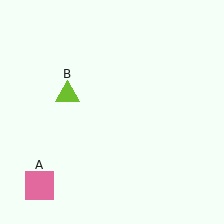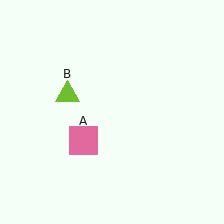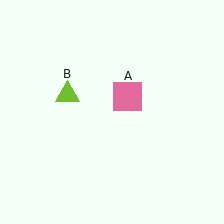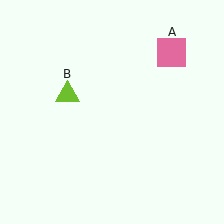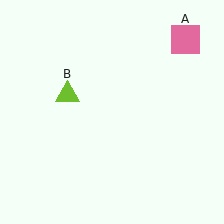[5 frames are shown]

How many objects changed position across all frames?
1 object changed position: pink square (object A).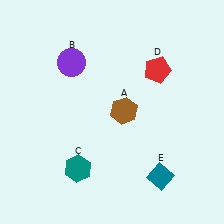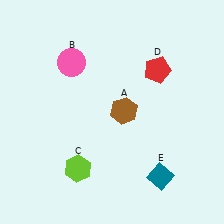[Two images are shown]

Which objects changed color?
B changed from purple to pink. C changed from teal to lime.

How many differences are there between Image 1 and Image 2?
There are 2 differences between the two images.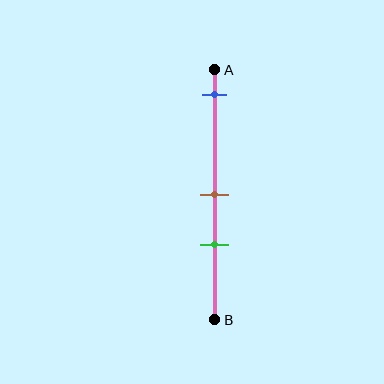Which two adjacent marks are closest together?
The brown and green marks are the closest adjacent pair.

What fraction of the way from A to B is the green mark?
The green mark is approximately 70% (0.7) of the way from A to B.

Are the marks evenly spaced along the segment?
No, the marks are not evenly spaced.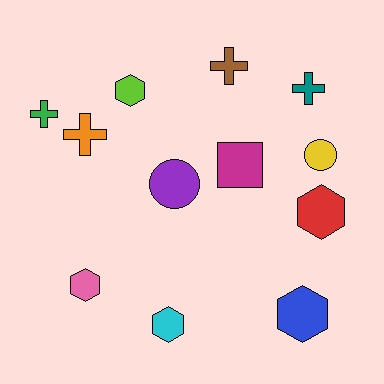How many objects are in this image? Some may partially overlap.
There are 12 objects.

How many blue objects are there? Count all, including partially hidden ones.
There is 1 blue object.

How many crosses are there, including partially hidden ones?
There are 4 crosses.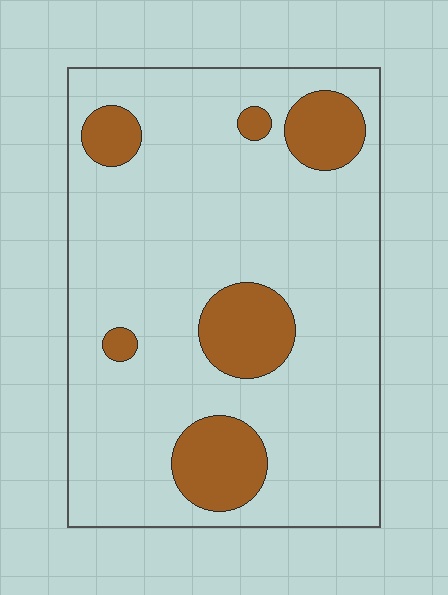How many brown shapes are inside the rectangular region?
6.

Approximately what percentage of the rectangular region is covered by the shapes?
Approximately 15%.